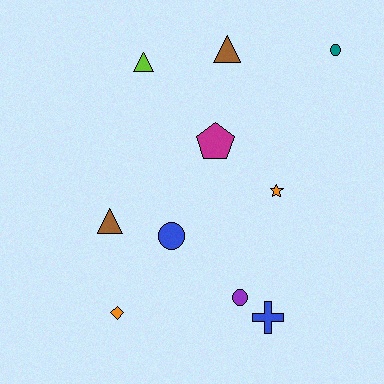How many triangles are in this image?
There are 3 triangles.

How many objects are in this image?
There are 10 objects.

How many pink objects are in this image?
There are no pink objects.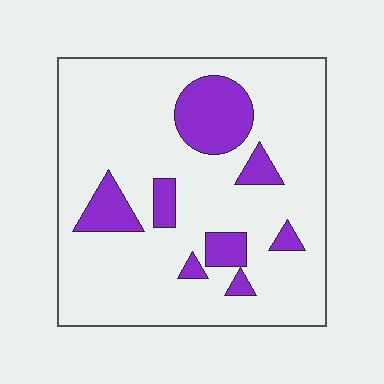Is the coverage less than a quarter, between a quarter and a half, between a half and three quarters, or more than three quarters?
Less than a quarter.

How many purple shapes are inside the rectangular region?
8.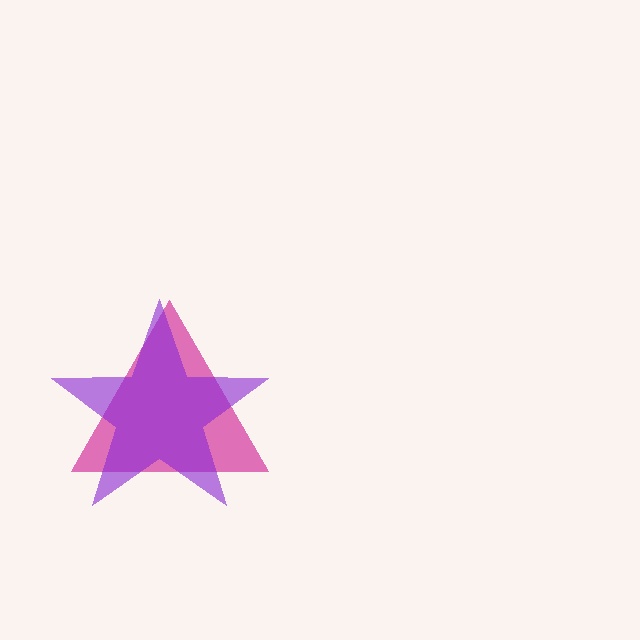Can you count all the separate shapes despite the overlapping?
Yes, there are 2 separate shapes.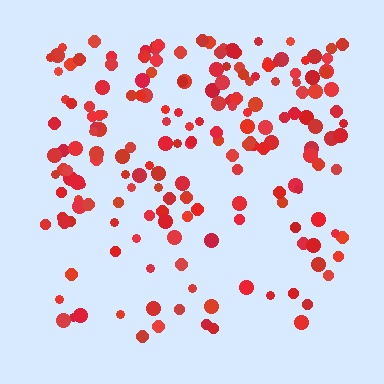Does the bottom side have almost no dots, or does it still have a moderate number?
Still a moderate number, just noticeably fewer than the top.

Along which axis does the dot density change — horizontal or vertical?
Vertical.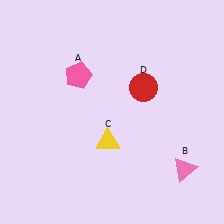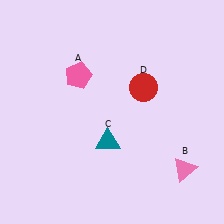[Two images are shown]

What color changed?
The triangle (C) changed from yellow in Image 1 to teal in Image 2.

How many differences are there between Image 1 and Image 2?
There is 1 difference between the two images.